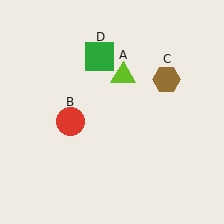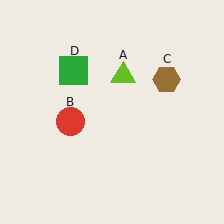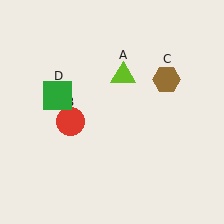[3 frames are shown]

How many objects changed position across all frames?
1 object changed position: green square (object D).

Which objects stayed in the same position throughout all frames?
Lime triangle (object A) and red circle (object B) and brown hexagon (object C) remained stationary.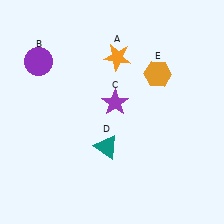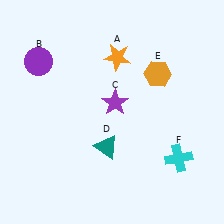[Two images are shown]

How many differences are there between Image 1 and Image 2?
There is 1 difference between the two images.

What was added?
A cyan cross (F) was added in Image 2.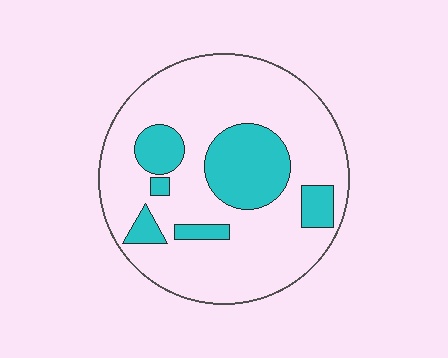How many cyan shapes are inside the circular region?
6.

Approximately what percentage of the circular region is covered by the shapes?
Approximately 25%.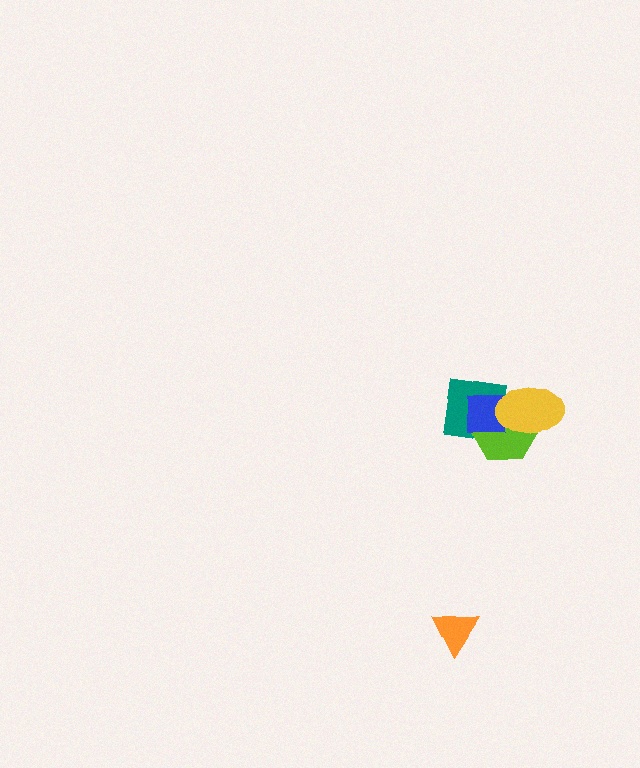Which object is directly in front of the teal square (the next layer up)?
The lime hexagon is directly in front of the teal square.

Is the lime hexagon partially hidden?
Yes, it is partially covered by another shape.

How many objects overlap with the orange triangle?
0 objects overlap with the orange triangle.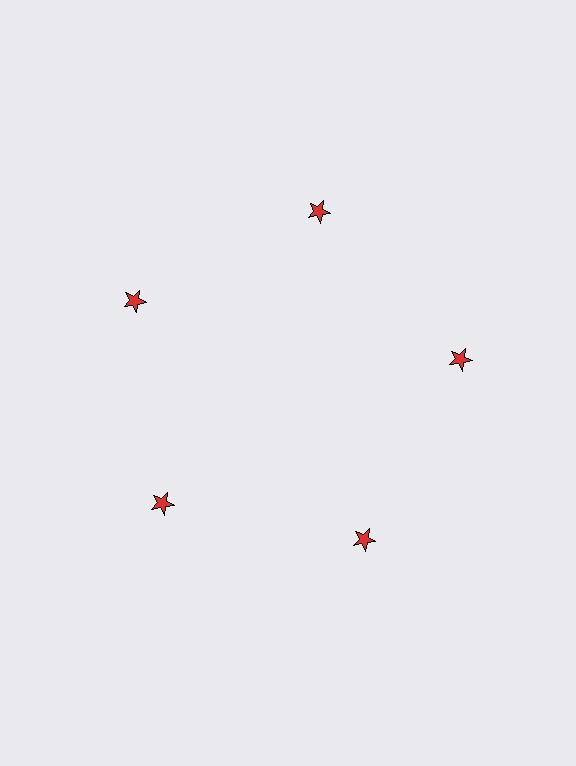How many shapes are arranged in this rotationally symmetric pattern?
There are 5 shapes, arranged in 5 groups of 1.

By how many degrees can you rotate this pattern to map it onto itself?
The pattern maps onto itself every 72 degrees of rotation.